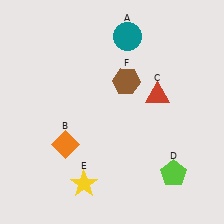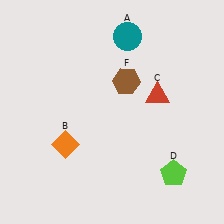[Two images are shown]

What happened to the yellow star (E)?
The yellow star (E) was removed in Image 2. It was in the bottom-left area of Image 1.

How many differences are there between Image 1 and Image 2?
There is 1 difference between the two images.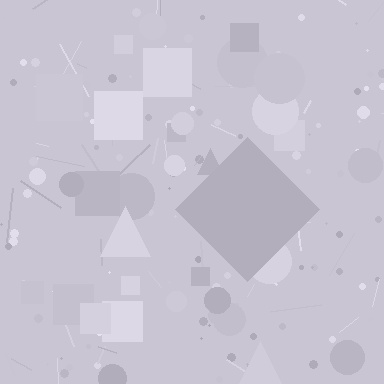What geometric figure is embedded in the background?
A diamond is embedded in the background.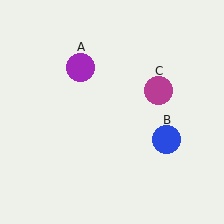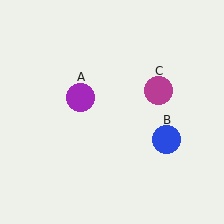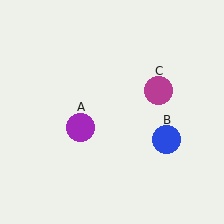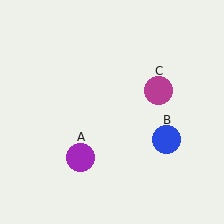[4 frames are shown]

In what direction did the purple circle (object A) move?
The purple circle (object A) moved down.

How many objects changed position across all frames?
1 object changed position: purple circle (object A).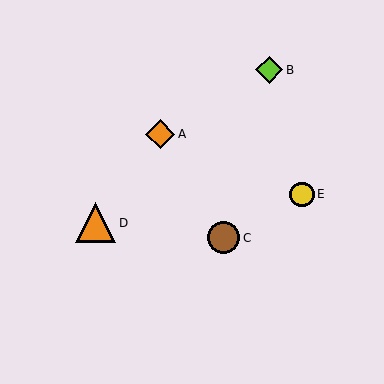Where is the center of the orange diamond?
The center of the orange diamond is at (160, 134).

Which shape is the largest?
The orange triangle (labeled D) is the largest.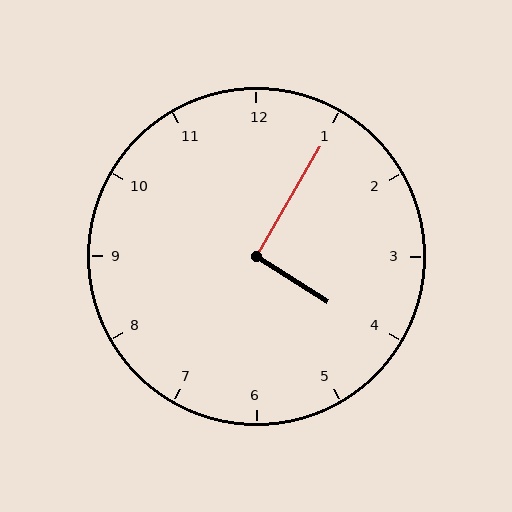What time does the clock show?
4:05.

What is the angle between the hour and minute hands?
Approximately 92 degrees.